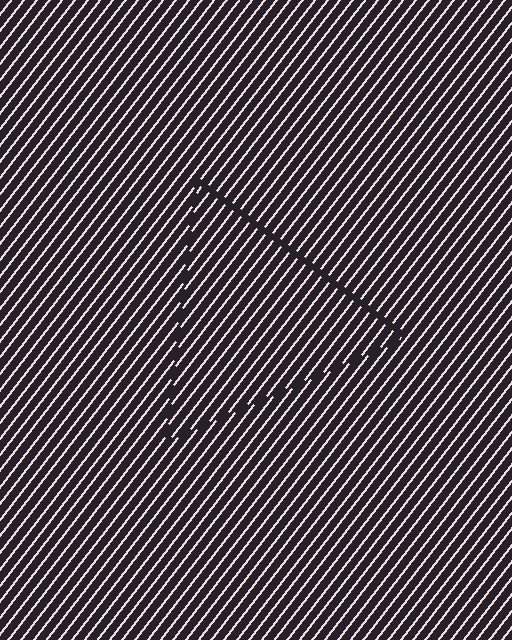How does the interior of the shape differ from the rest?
The interior of the shape contains the same grating, shifted by half a period — the contour is defined by the phase discontinuity where line-ends from the inner and outer gratings abut.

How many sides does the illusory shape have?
3 sides — the line-ends trace a triangle.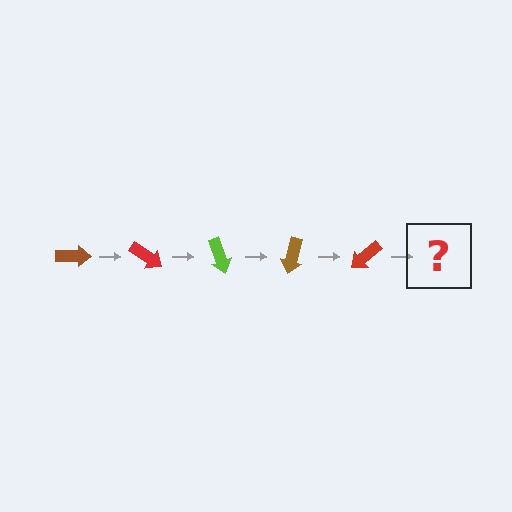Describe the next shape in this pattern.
It should be a lime arrow, rotated 175 degrees from the start.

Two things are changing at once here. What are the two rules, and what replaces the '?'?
The two rules are that it rotates 35 degrees each step and the color cycles through brown, red, and lime. The '?' should be a lime arrow, rotated 175 degrees from the start.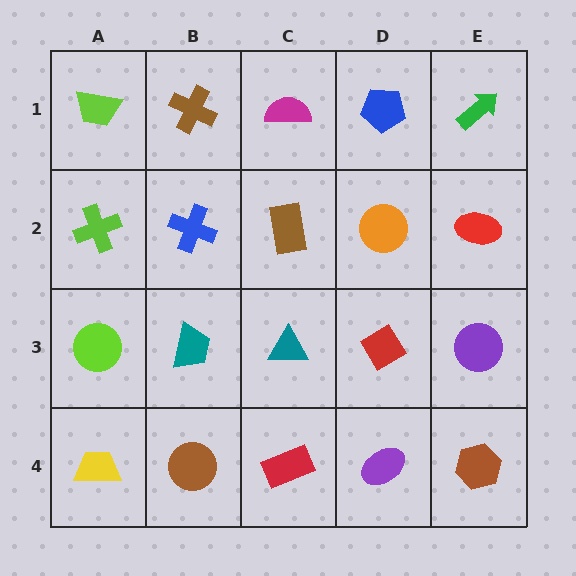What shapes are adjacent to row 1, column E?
A red ellipse (row 2, column E), a blue pentagon (row 1, column D).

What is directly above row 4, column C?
A teal triangle.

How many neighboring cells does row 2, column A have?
3.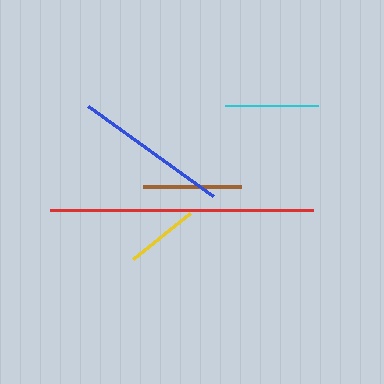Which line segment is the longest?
The red line is the longest at approximately 262 pixels.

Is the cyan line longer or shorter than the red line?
The red line is longer than the cyan line.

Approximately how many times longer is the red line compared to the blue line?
The red line is approximately 1.7 times the length of the blue line.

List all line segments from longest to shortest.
From longest to shortest: red, blue, brown, cyan, yellow.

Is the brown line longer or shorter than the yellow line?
The brown line is longer than the yellow line.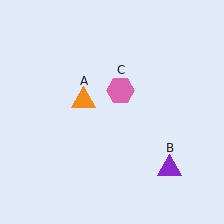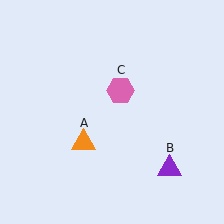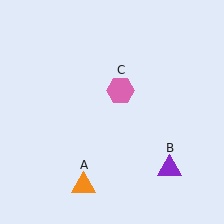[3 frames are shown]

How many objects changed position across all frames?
1 object changed position: orange triangle (object A).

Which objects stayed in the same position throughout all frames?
Purple triangle (object B) and pink hexagon (object C) remained stationary.